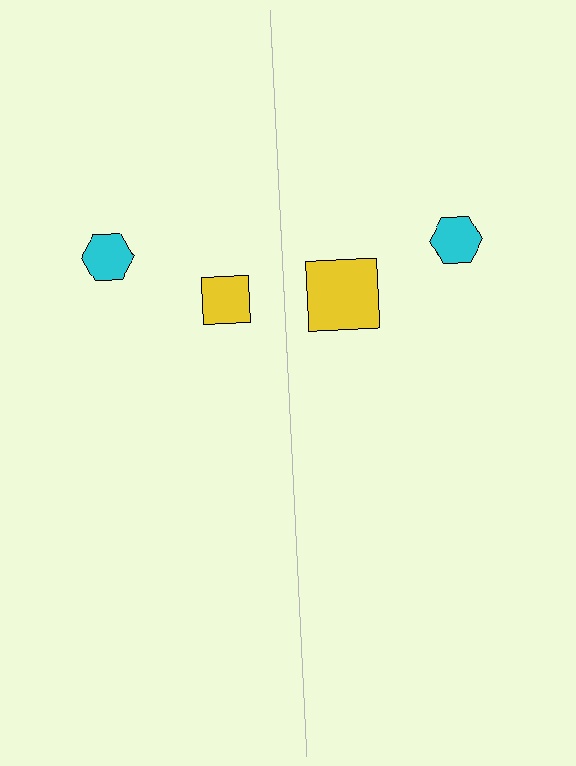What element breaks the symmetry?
The yellow square on the right side has a different size than its mirror counterpart.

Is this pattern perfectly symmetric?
No, the pattern is not perfectly symmetric. The yellow square on the right side has a different size than its mirror counterpart.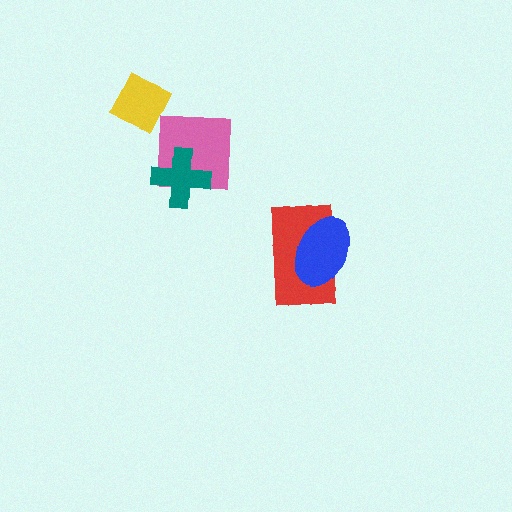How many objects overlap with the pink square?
1 object overlaps with the pink square.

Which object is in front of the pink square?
The teal cross is in front of the pink square.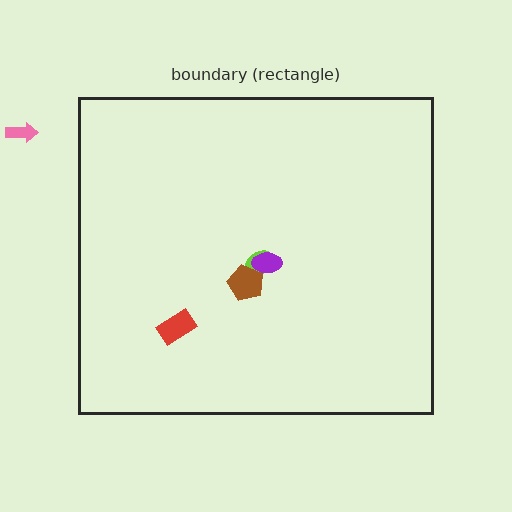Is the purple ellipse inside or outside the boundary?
Inside.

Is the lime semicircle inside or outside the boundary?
Inside.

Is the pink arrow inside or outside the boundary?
Outside.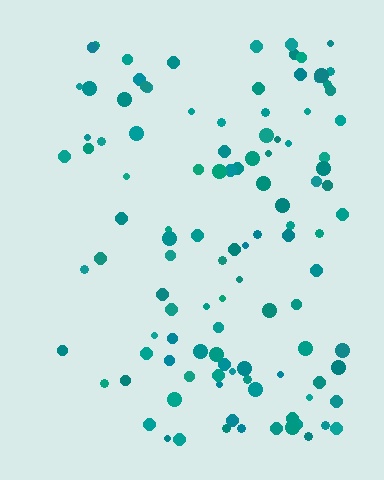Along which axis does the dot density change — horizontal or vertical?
Horizontal.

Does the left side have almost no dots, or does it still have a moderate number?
Still a moderate number, just noticeably fewer than the right.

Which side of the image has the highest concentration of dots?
The right.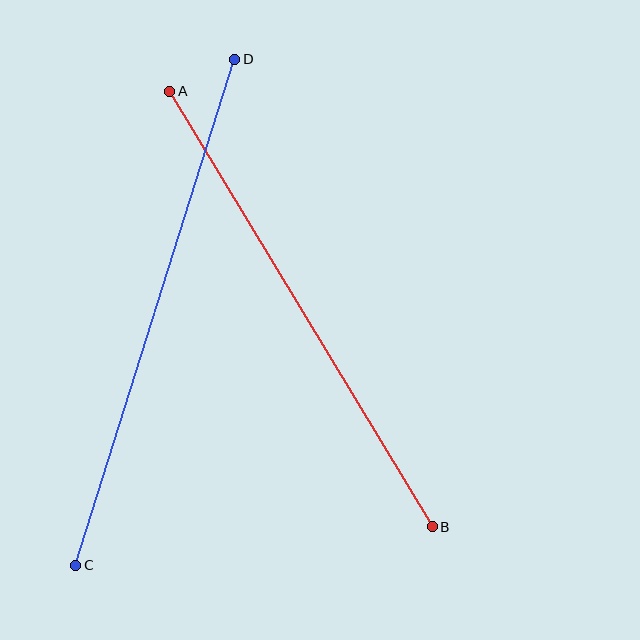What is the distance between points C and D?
The distance is approximately 530 pixels.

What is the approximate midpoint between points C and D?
The midpoint is at approximately (155, 312) pixels.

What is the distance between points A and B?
The distance is approximately 508 pixels.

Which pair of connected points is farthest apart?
Points C and D are farthest apart.